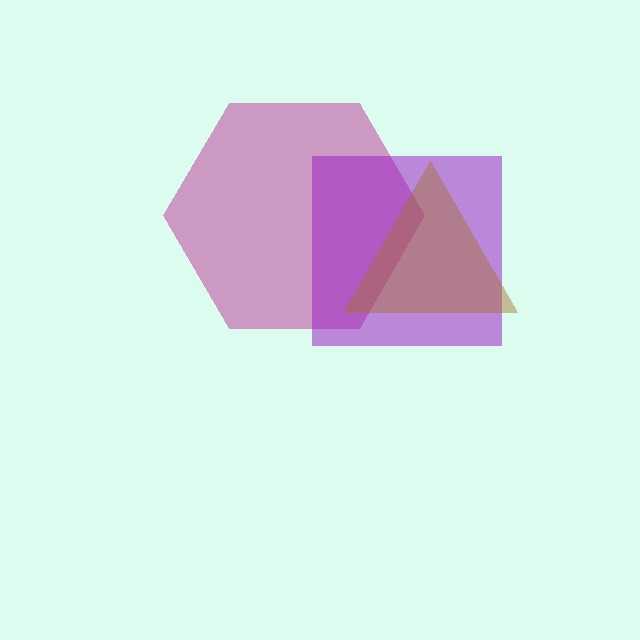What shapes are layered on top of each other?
The layered shapes are: a magenta hexagon, a purple square, a brown triangle.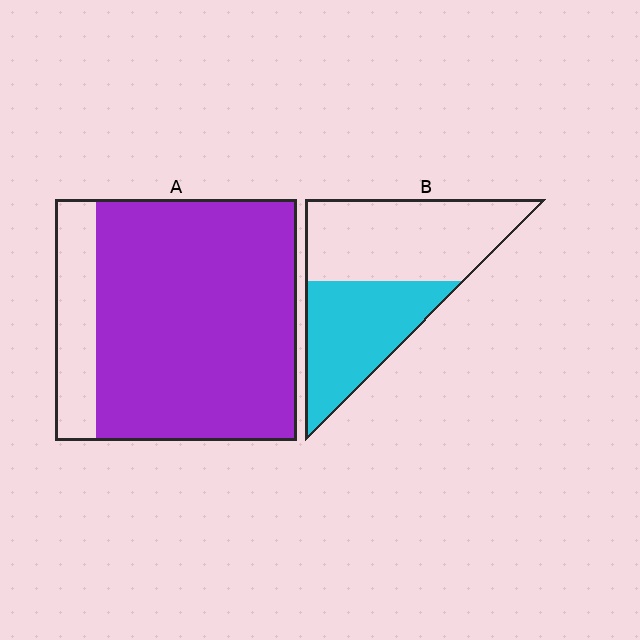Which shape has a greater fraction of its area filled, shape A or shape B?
Shape A.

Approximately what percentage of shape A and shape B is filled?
A is approximately 85% and B is approximately 45%.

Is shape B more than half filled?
No.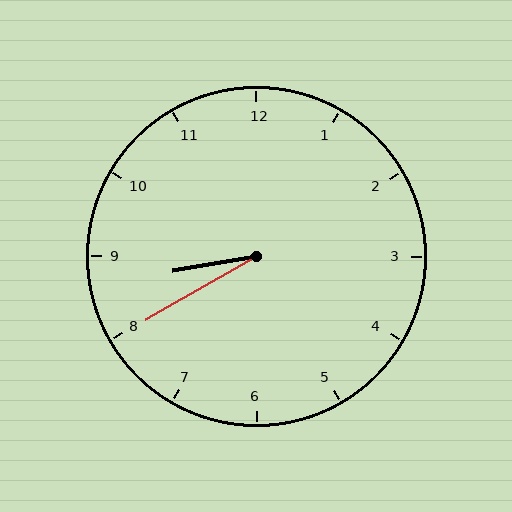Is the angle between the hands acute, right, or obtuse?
It is acute.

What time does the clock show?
8:40.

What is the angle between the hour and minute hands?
Approximately 20 degrees.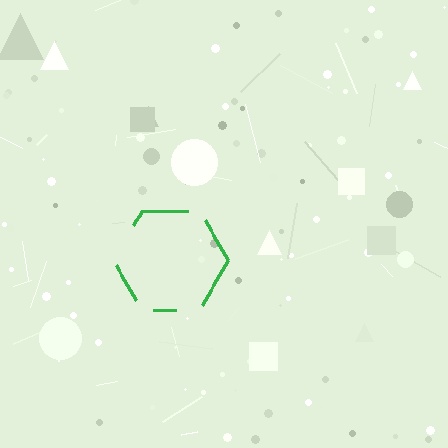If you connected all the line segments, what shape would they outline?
They would outline a hexagon.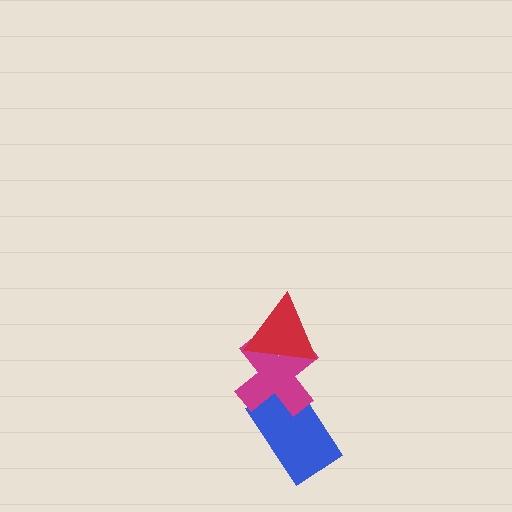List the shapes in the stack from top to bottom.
From top to bottom: the red triangle, the magenta cross, the blue rectangle.